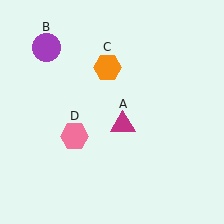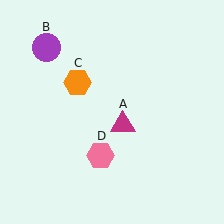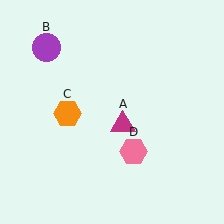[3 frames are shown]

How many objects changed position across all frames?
2 objects changed position: orange hexagon (object C), pink hexagon (object D).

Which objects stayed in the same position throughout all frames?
Magenta triangle (object A) and purple circle (object B) remained stationary.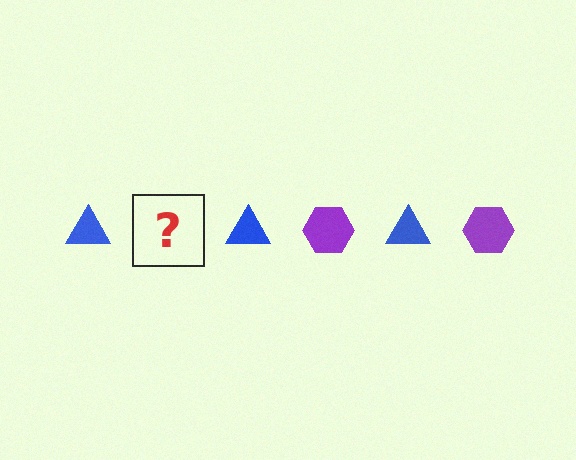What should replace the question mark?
The question mark should be replaced with a purple hexagon.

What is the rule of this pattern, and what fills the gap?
The rule is that the pattern alternates between blue triangle and purple hexagon. The gap should be filled with a purple hexagon.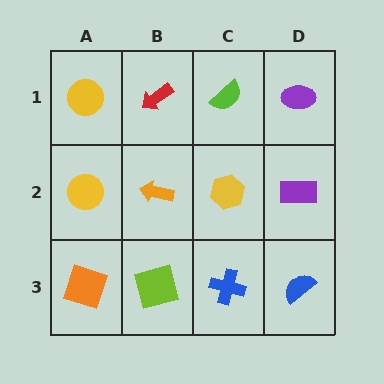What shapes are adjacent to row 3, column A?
A yellow circle (row 2, column A), a lime square (row 3, column B).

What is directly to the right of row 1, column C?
A purple ellipse.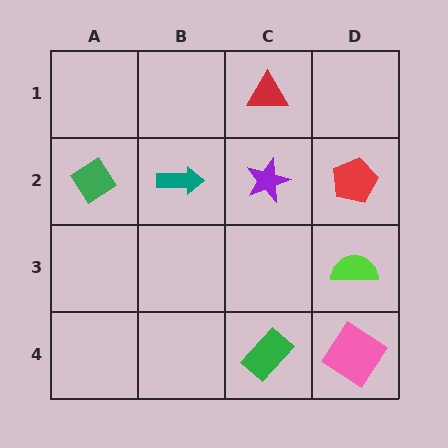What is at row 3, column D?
A lime semicircle.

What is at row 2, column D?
A red pentagon.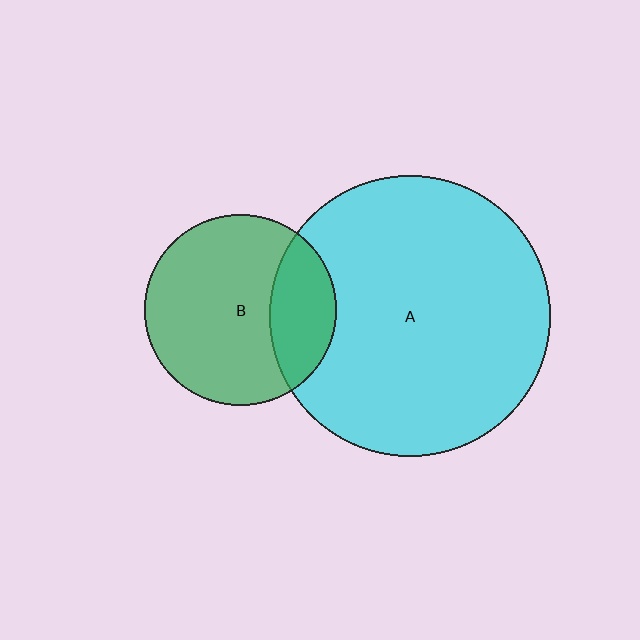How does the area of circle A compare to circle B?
Approximately 2.2 times.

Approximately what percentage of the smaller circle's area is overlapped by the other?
Approximately 25%.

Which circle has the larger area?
Circle A (cyan).